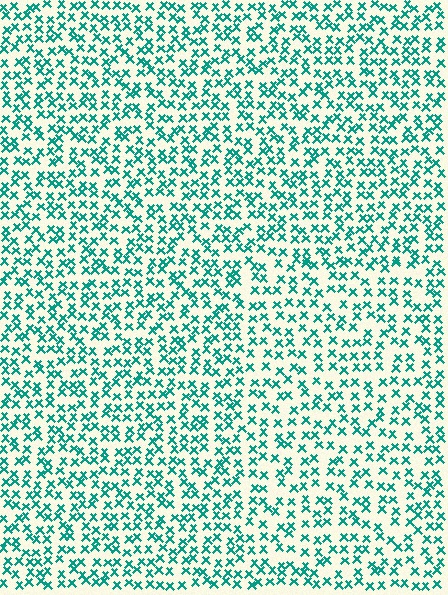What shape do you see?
I see a rectangle.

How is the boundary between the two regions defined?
The boundary is defined by a change in element density (approximately 1.4x ratio). All elements are the same color, size, and shape.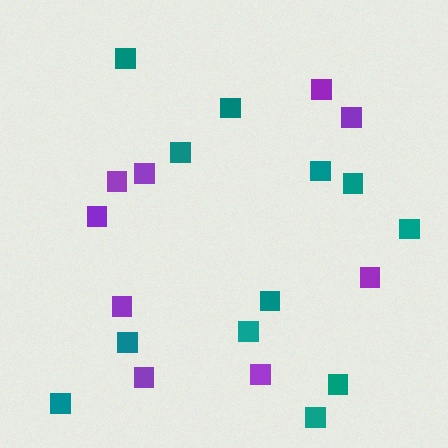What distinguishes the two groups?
There are 2 groups: one group of teal squares (12) and one group of purple squares (9).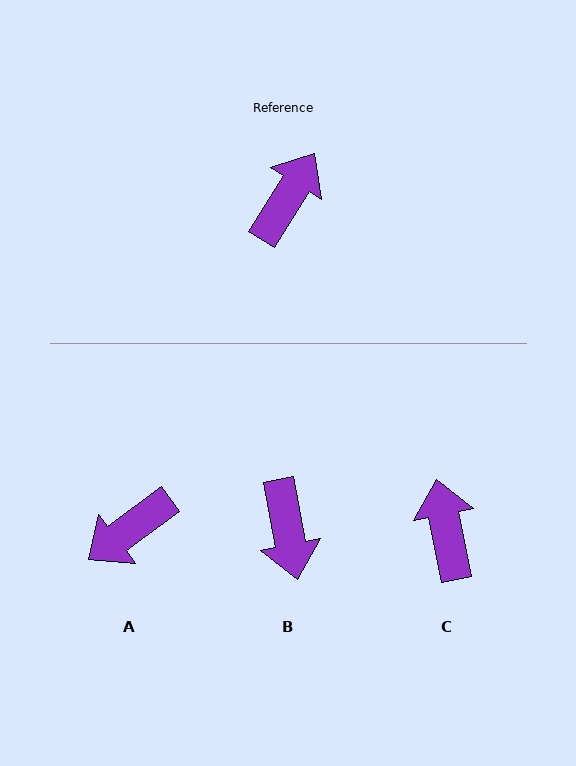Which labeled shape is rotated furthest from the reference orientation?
A, about 158 degrees away.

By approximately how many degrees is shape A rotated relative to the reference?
Approximately 158 degrees counter-clockwise.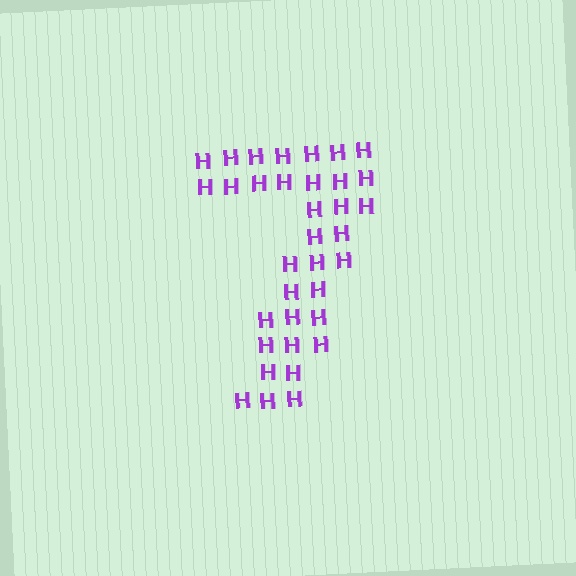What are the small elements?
The small elements are letter H's.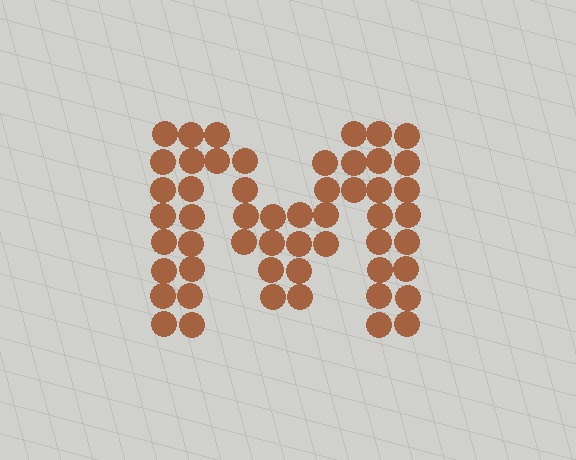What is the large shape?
The large shape is the letter M.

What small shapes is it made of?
It is made of small circles.